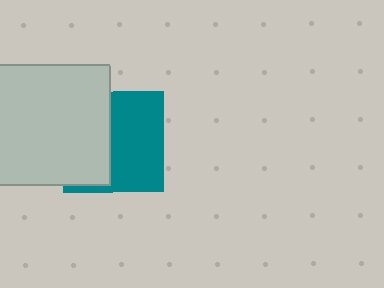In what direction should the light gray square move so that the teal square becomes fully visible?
The light gray square should move left. That is the shortest direction to clear the overlap and leave the teal square fully visible.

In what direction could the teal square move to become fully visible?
The teal square could move right. That would shift it out from behind the light gray square entirely.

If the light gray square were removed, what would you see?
You would see the complete teal square.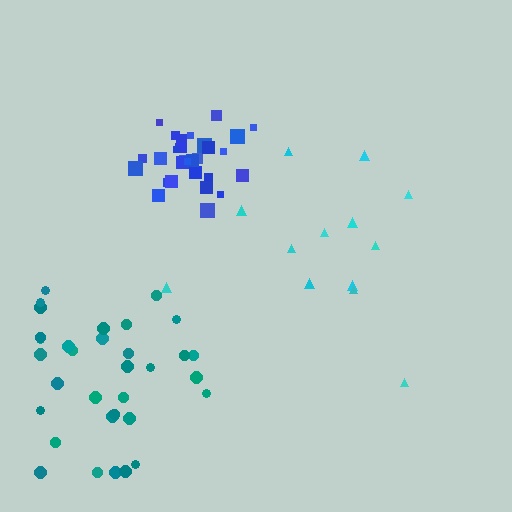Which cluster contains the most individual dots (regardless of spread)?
Teal (34).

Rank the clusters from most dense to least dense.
blue, teal, cyan.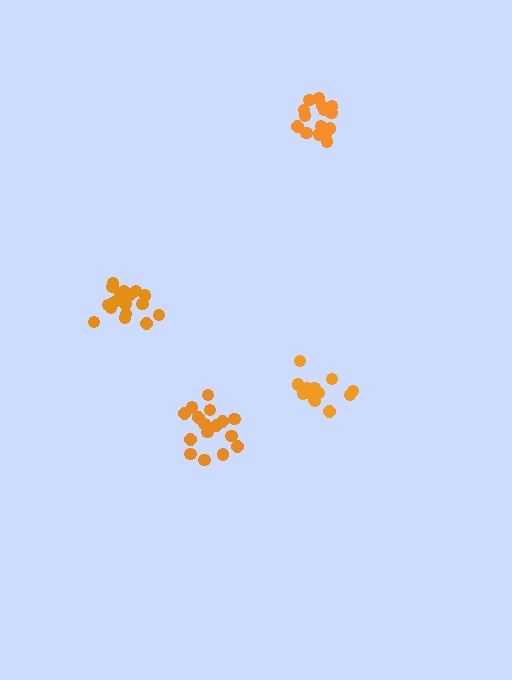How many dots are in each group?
Group 1: 14 dots, Group 2: 17 dots, Group 3: 17 dots, Group 4: 16 dots (64 total).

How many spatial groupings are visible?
There are 4 spatial groupings.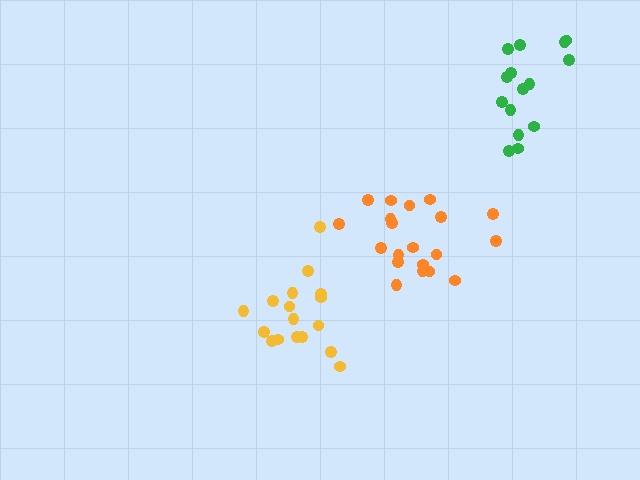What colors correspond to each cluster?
The clusters are colored: orange, yellow, green.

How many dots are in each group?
Group 1: 20 dots, Group 2: 17 dots, Group 3: 15 dots (52 total).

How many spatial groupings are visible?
There are 3 spatial groupings.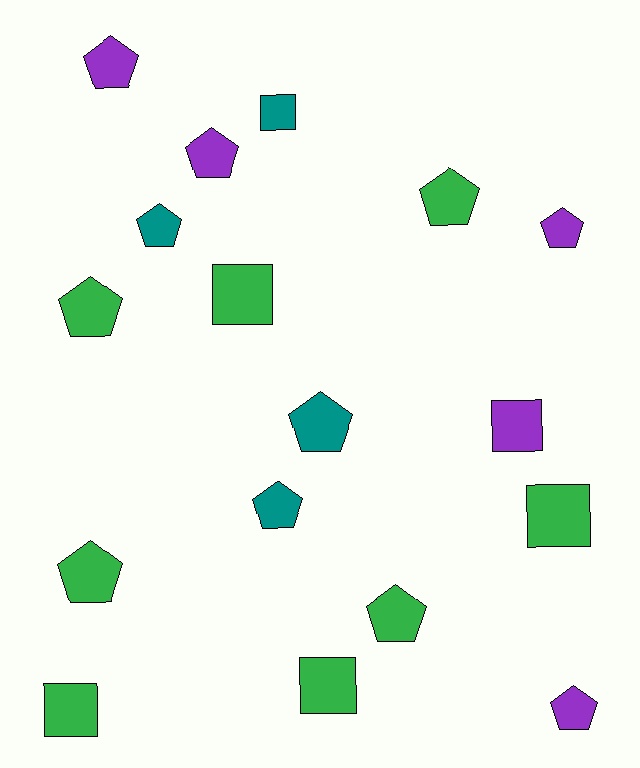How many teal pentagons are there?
There are 3 teal pentagons.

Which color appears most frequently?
Green, with 8 objects.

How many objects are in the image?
There are 17 objects.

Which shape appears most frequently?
Pentagon, with 11 objects.